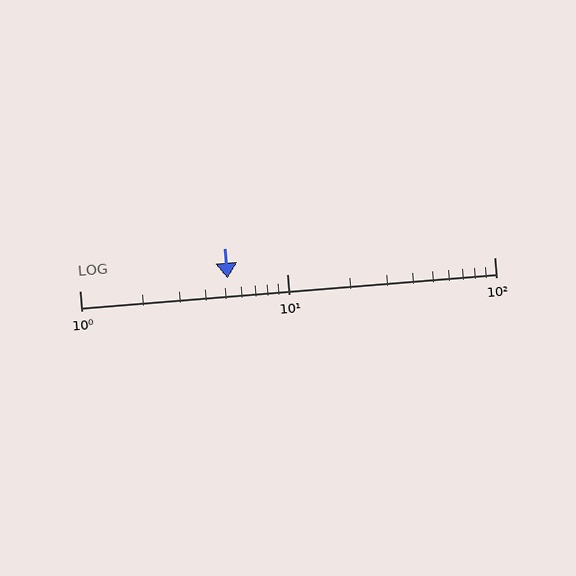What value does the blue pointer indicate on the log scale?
The pointer indicates approximately 5.2.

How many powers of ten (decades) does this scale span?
The scale spans 2 decades, from 1 to 100.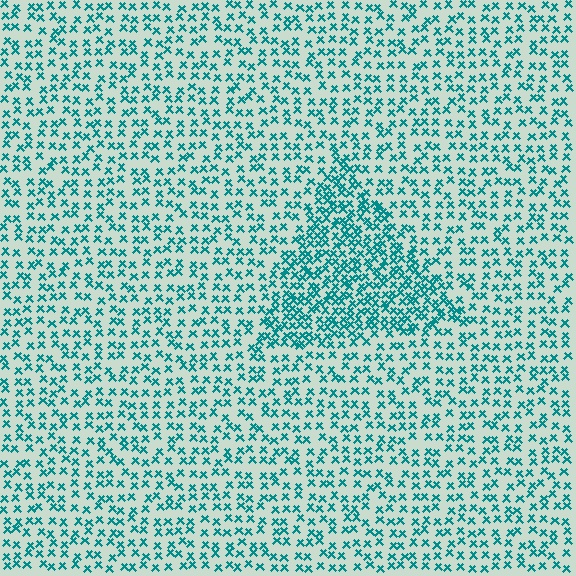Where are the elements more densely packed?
The elements are more densely packed inside the triangle boundary.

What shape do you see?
I see a triangle.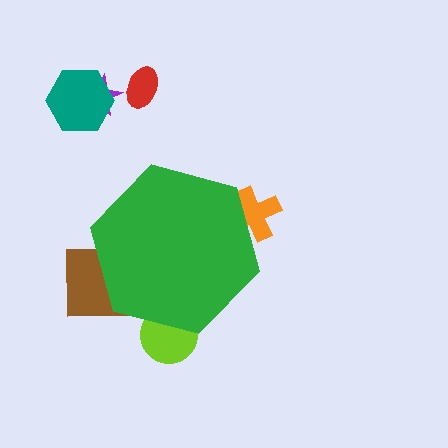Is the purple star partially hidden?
No, the purple star is fully visible.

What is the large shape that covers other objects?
A green hexagon.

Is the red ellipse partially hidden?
No, the red ellipse is fully visible.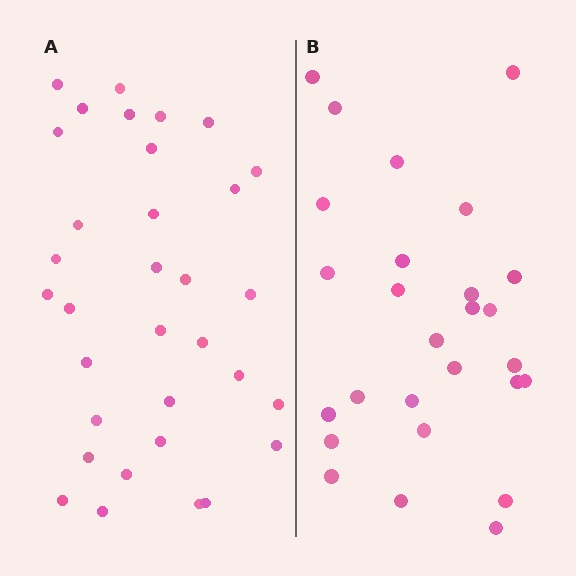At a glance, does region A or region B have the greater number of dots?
Region A (the left region) has more dots.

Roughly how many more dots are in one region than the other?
Region A has about 6 more dots than region B.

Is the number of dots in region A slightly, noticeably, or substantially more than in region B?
Region A has only slightly more — the two regions are fairly close. The ratio is roughly 1.2 to 1.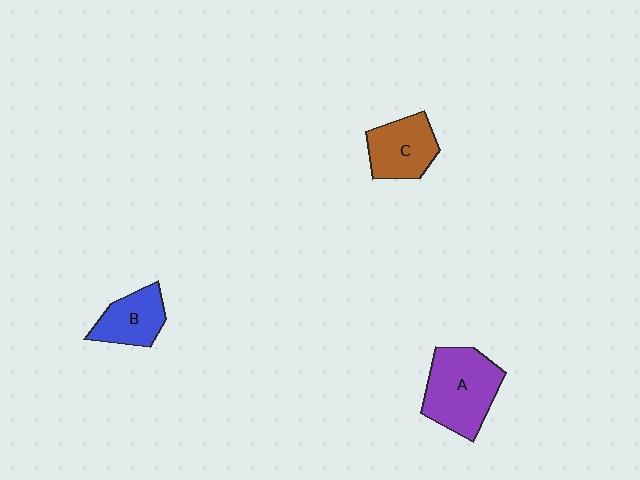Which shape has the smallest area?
Shape B (blue).